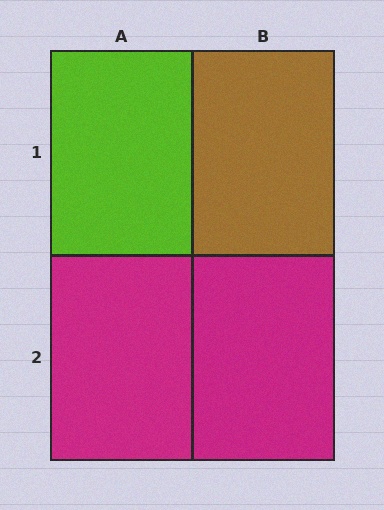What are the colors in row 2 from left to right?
Magenta, magenta.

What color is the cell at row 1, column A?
Lime.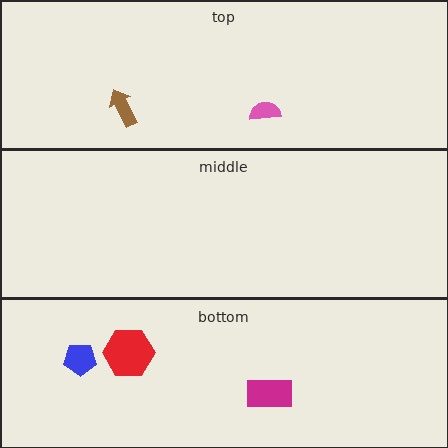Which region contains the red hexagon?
The bottom region.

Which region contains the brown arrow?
The top region.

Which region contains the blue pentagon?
The bottom region.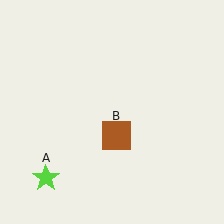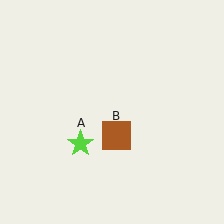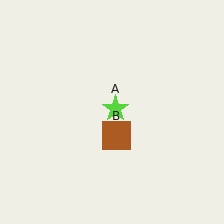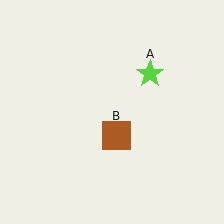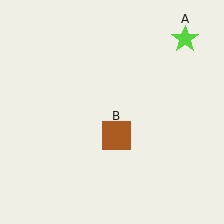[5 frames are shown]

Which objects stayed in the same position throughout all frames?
Brown square (object B) remained stationary.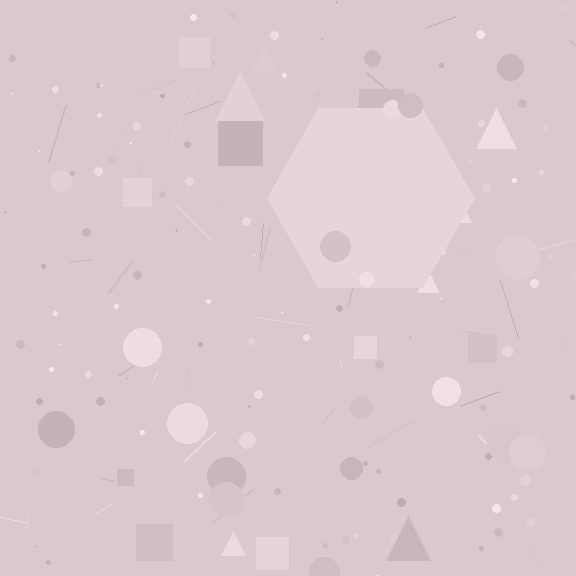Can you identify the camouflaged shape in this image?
The camouflaged shape is a hexagon.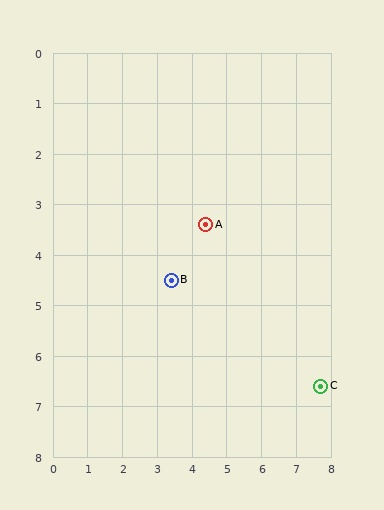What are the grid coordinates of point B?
Point B is at approximately (3.4, 4.5).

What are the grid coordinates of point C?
Point C is at approximately (7.7, 6.6).